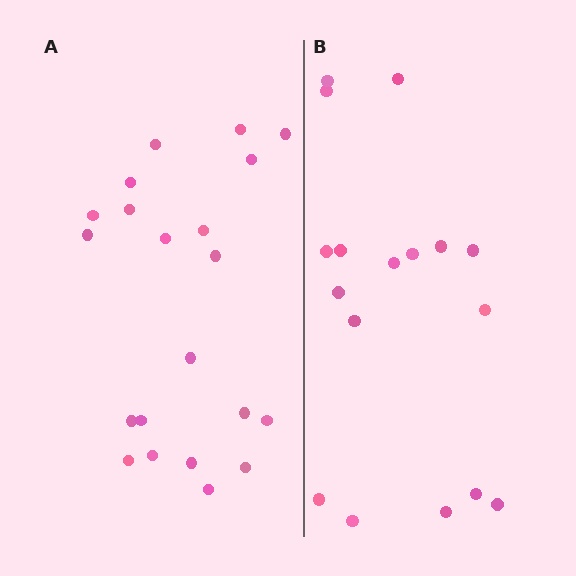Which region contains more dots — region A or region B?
Region A (the left region) has more dots.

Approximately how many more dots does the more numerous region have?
Region A has about 4 more dots than region B.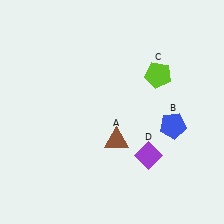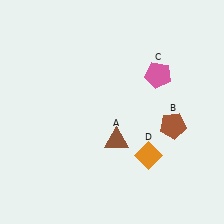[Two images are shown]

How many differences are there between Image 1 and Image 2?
There are 3 differences between the two images.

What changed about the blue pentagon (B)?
In Image 1, B is blue. In Image 2, it changed to brown.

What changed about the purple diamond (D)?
In Image 1, D is purple. In Image 2, it changed to orange.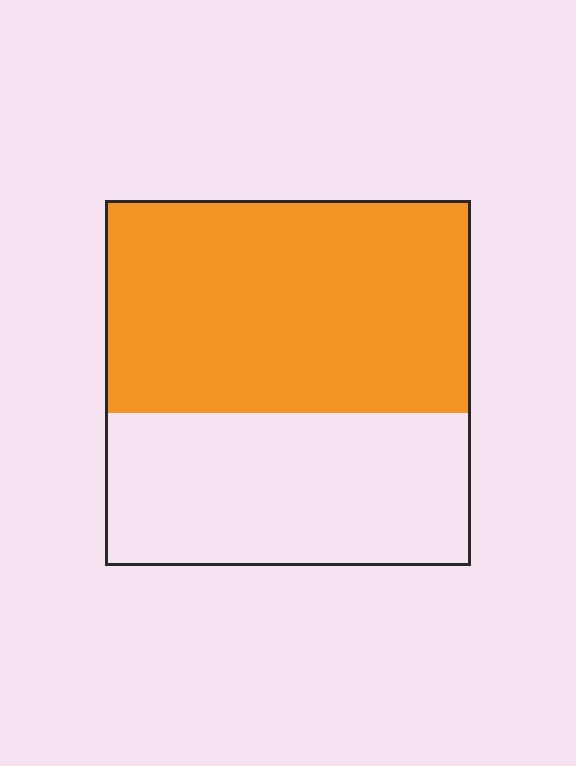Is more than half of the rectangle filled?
Yes.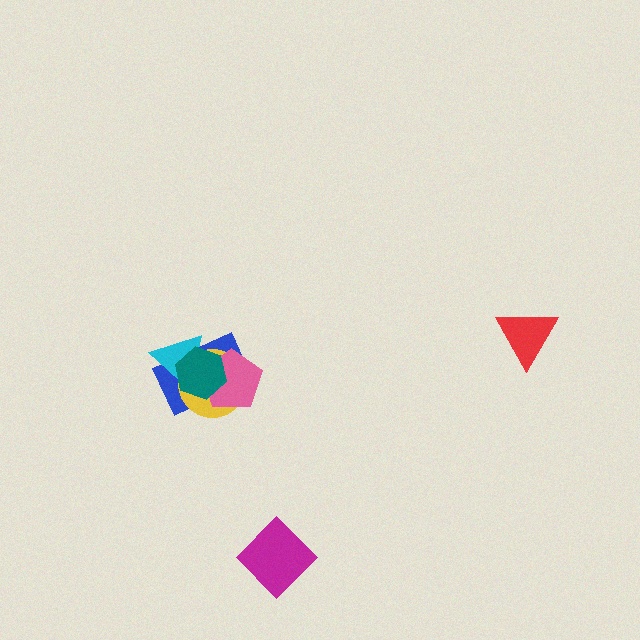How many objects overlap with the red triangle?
0 objects overlap with the red triangle.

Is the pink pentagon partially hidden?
Yes, it is partially covered by another shape.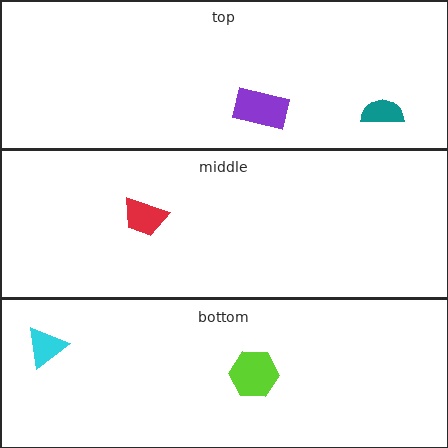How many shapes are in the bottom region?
2.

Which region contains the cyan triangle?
The bottom region.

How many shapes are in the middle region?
1.